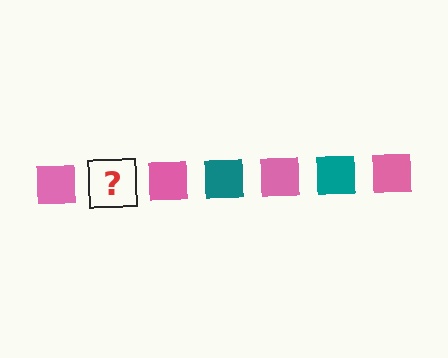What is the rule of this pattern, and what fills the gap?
The rule is that the pattern cycles through pink, teal squares. The gap should be filled with a teal square.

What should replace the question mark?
The question mark should be replaced with a teal square.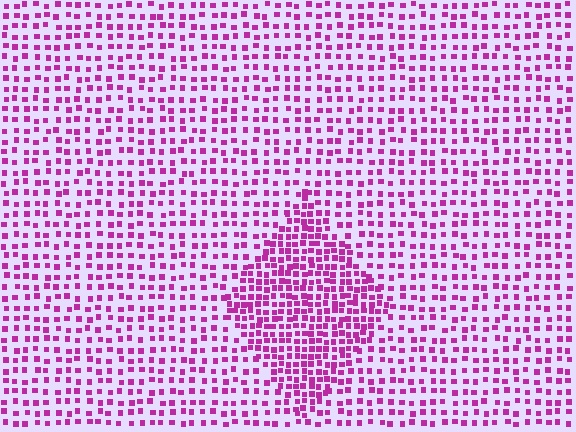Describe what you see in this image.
The image contains small magenta elements arranged at two different densities. A diamond-shaped region is visible where the elements are more densely packed than the surrounding area.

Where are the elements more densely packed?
The elements are more densely packed inside the diamond boundary.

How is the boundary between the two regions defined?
The boundary is defined by a change in element density (approximately 1.9x ratio). All elements are the same color, size, and shape.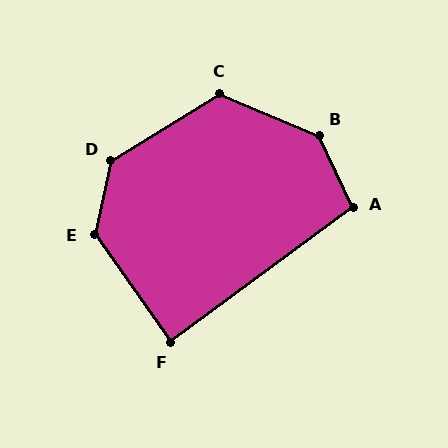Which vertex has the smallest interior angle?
F, at approximately 89 degrees.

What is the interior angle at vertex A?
Approximately 101 degrees (obtuse).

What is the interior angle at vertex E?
Approximately 132 degrees (obtuse).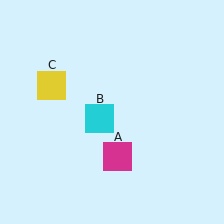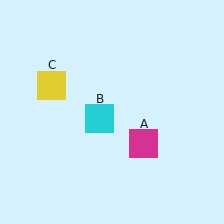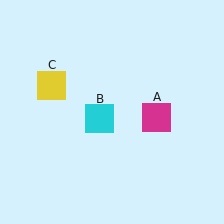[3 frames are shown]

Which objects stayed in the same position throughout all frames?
Cyan square (object B) and yellow square (object C) remained stationary.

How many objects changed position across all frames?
1 object changed position: magenta square (object A).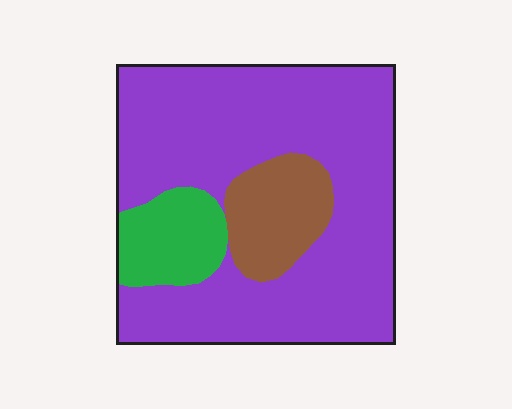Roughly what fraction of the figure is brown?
Brown takes up about one eighth (1/8) of the figure.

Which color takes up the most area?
Purple, at roughly 75%.